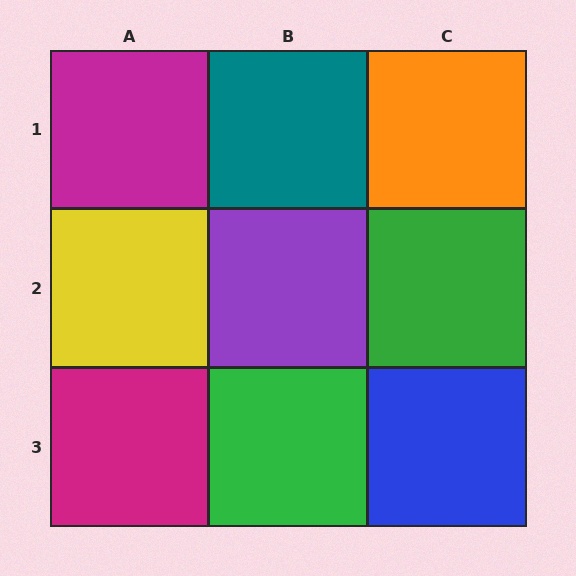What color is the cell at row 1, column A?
Magenta.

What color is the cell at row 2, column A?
Yellow.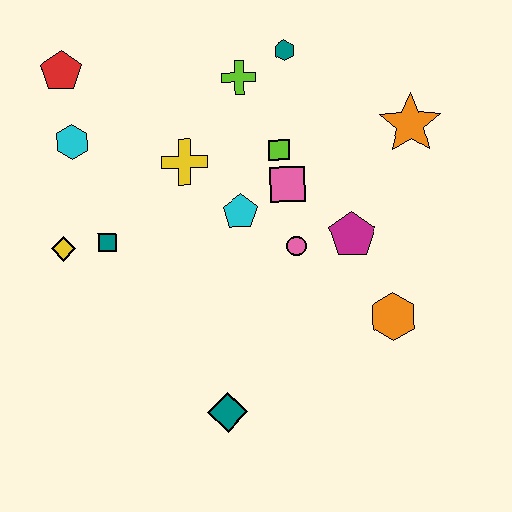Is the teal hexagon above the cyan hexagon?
Yes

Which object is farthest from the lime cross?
The teal diamond is farthest from the lime cross.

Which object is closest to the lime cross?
The teal hexagon is closest to the lime cross.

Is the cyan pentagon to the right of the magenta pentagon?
No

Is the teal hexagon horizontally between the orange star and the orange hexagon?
No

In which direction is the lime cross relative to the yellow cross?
The lime cross is above the yellow cross.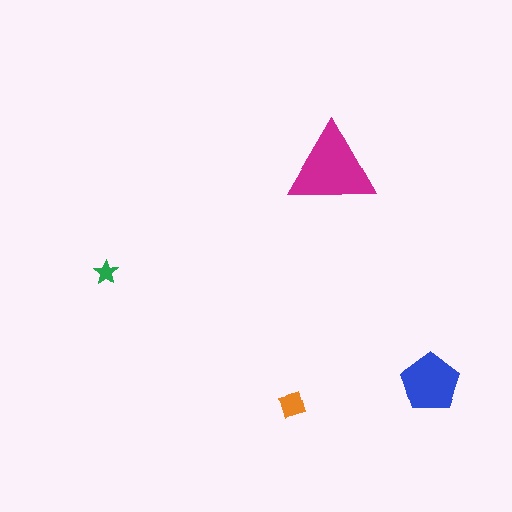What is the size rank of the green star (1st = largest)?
4th.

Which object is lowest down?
The orange diamond is bottommost.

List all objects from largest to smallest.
The magenta triangle, the blue pentagon, the orange diamond, the green star.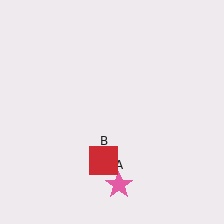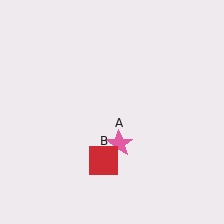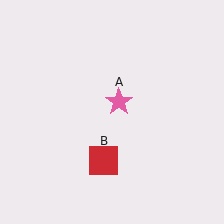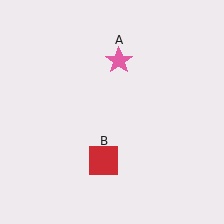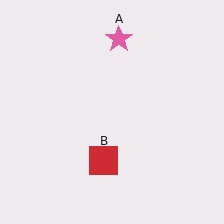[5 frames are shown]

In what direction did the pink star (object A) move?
The pink star (object A) moved up.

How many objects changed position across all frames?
1 object changed position: pink star (object A).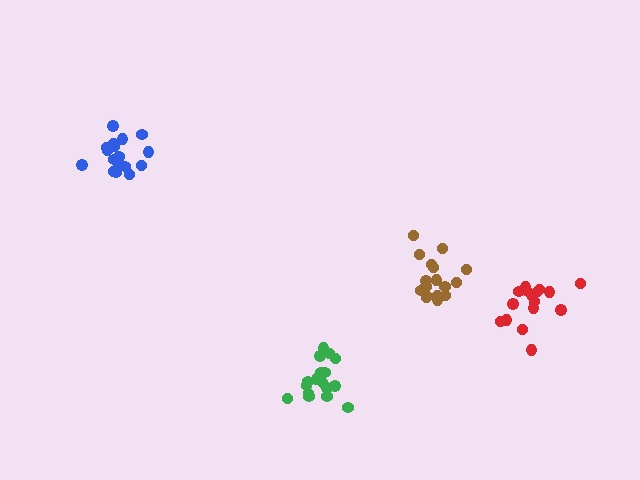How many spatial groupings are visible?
There are 4 spatial groupings.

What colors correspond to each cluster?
The clusters are colored: brown, green, blue, red.